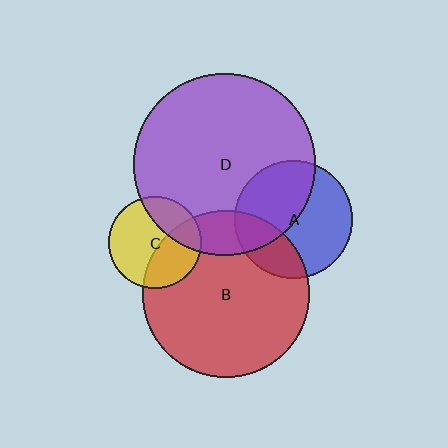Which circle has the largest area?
Circle D (purple).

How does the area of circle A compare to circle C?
Approximately 1.6 times.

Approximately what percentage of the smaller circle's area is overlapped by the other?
Approximately 15%.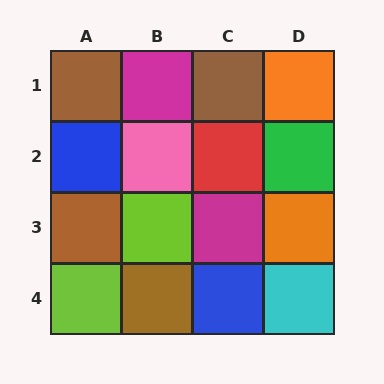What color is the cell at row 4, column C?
Blue.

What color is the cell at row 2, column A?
Blue.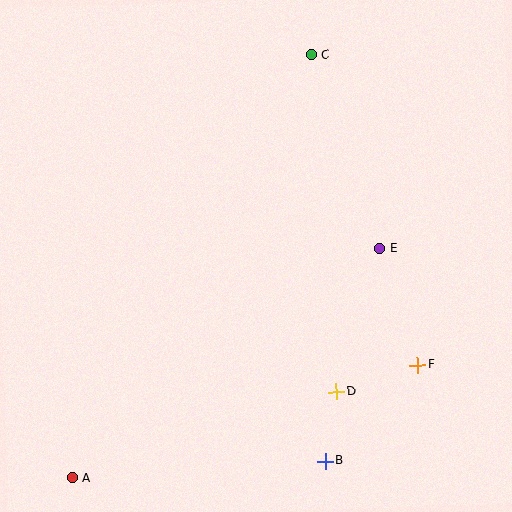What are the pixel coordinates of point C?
Point C is at (311, 55).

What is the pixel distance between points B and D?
The distance between B and D is 70 pixels.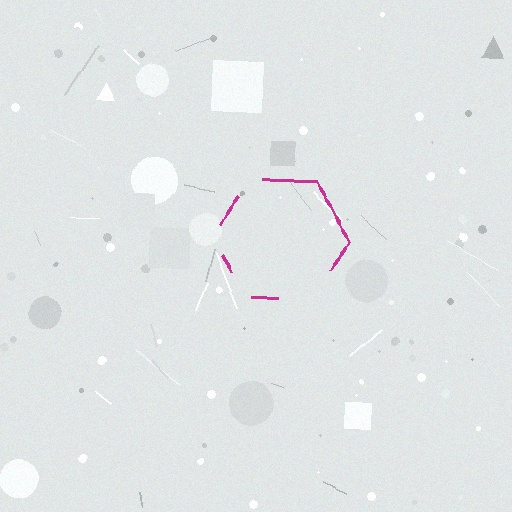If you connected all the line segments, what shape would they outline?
They would outline a hexagon.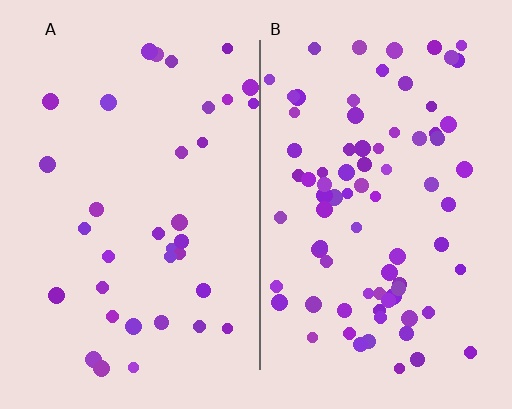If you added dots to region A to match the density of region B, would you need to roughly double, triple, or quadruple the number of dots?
Approximately double.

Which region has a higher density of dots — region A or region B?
B (the right).